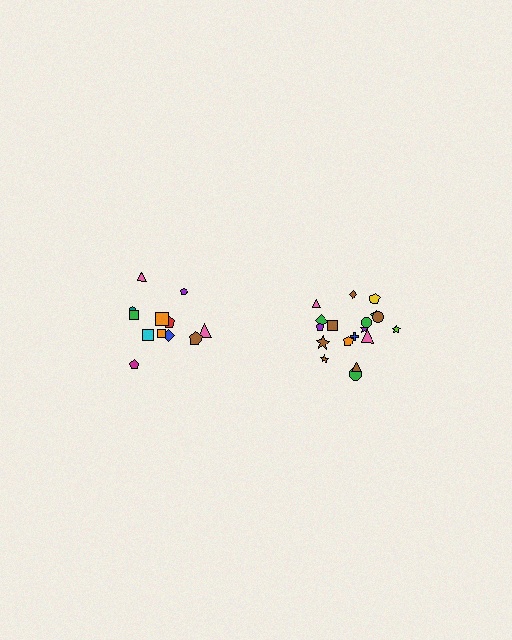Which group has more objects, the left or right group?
The right group.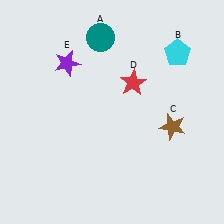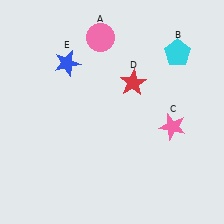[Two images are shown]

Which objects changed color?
A changed from teal to pink. C changed from brown to pink. E changed from purple to blue.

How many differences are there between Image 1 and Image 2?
There are 3 differences between the two images.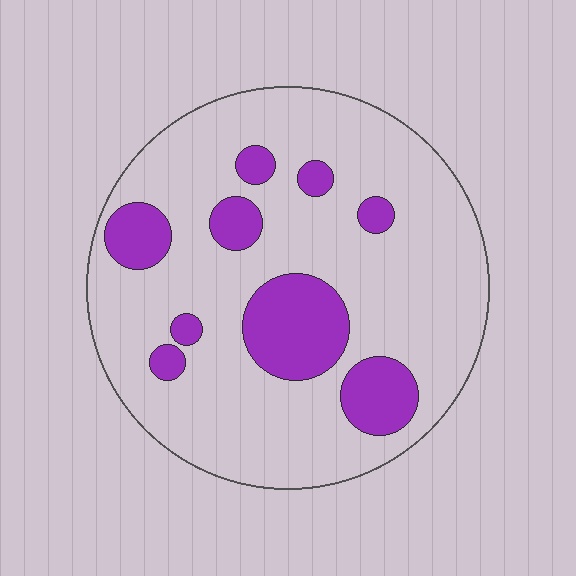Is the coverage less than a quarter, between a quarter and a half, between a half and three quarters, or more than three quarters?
Less than a quarter.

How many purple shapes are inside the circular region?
9.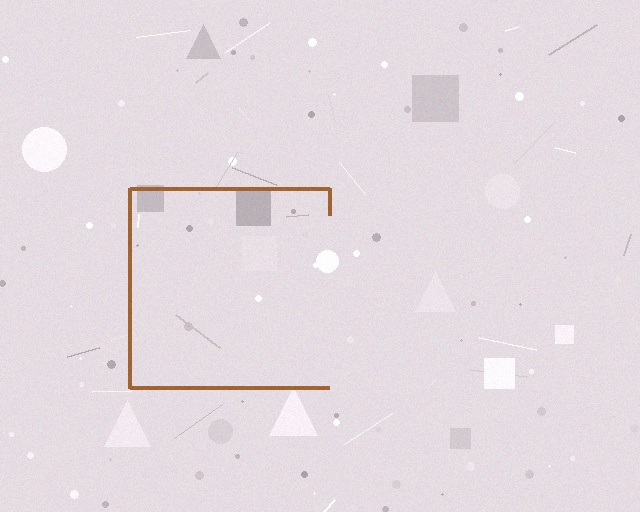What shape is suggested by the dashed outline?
The dashed outline suggests a square.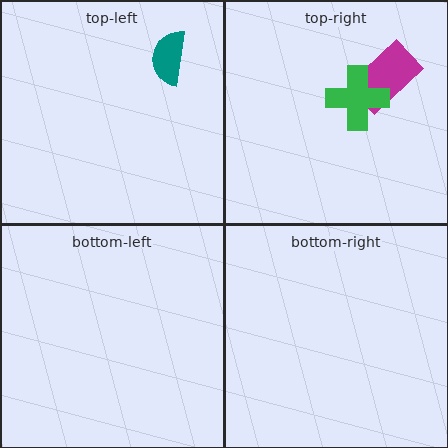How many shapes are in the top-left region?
1.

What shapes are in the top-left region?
The teal semicircle.